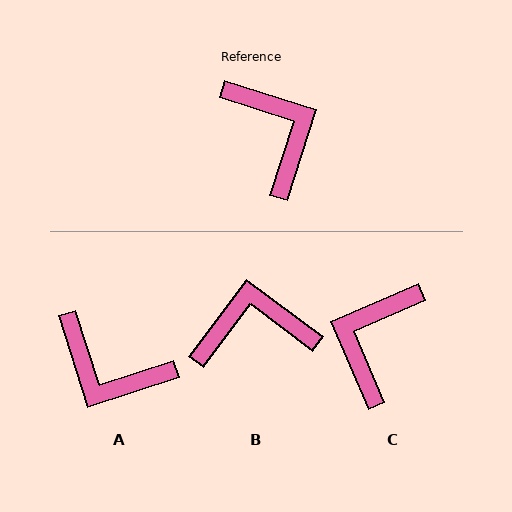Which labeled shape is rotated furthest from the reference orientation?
A, about 144 degrees away.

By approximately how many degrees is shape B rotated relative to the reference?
Approximately 71 degrees counter-clockwise.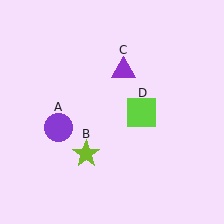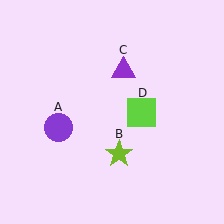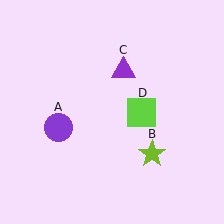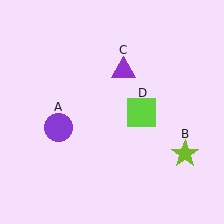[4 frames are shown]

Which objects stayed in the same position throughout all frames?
Purple circle (object A) and purple triangle (object C) and lime square (object D) remained stationary.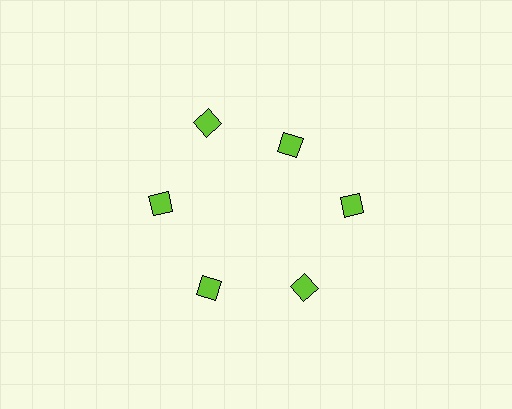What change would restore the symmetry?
The symmetry would be restored by moving it outward, back onto the ring so that all 6 squares sit at equal angles and equal distance from the center.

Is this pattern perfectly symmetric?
No. The 6 lime squares are arranged in a ring, but one element near the 1 o'clock position is pulled inward toward the center, breaking the 6-fold rotational symmetry.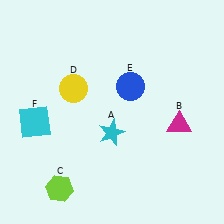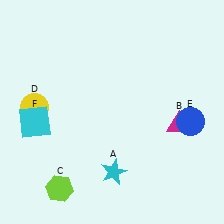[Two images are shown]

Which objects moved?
The objects that moved are: the cyan star (A), the yellow circle (D), the blue circle (E).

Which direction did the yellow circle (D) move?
The yellow circle (D) moved left.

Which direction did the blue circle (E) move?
The blue circle (E) moved right.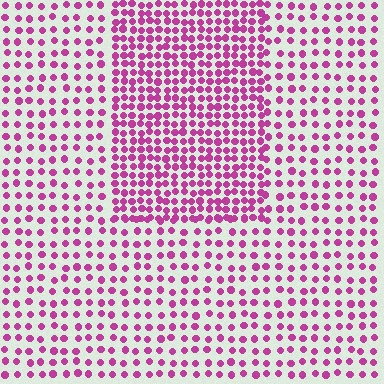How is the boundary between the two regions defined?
The boundary is defined by a change in element density (approximately 1.9x ratio). All elements are the same color, size, and shape.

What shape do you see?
I see a rectangle.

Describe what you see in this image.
The image contains small magenta elements arranged at two different densities. A rectangle-shaped region is visible where the elements are more densely packed than the surrounding area.